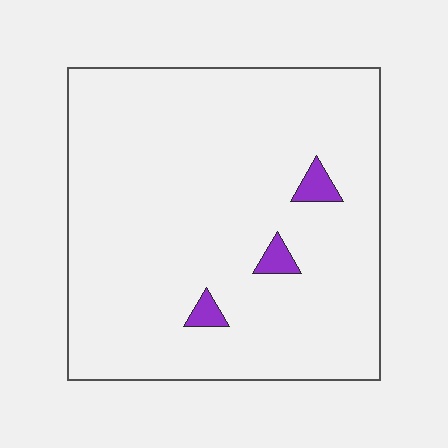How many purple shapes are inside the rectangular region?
3.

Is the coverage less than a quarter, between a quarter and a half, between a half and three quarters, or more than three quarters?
Less than a quarter.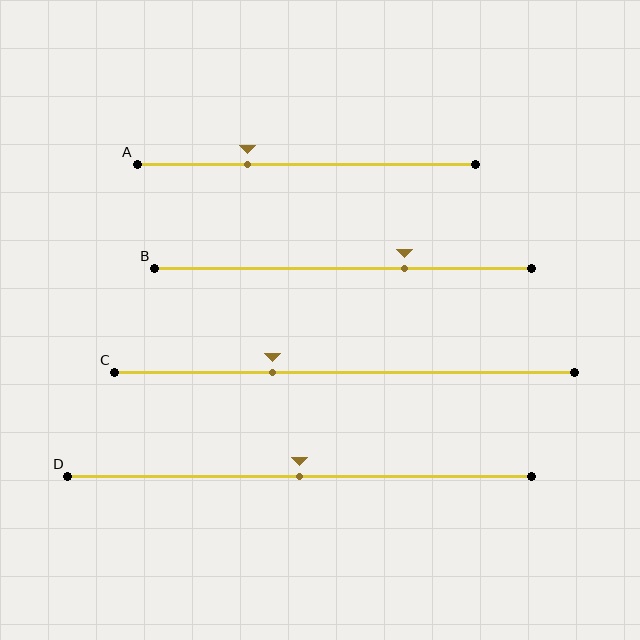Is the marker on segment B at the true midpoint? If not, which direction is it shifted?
No, the marker on segment B is shifted to the right by about 16% of the segment length.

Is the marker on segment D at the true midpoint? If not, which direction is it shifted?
Yes, the marker on segment D is at the true midpoint.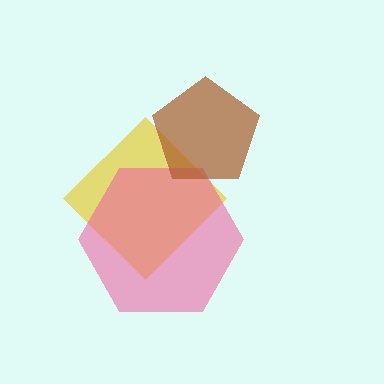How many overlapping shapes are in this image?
There are 3 overlapping shapes in the image.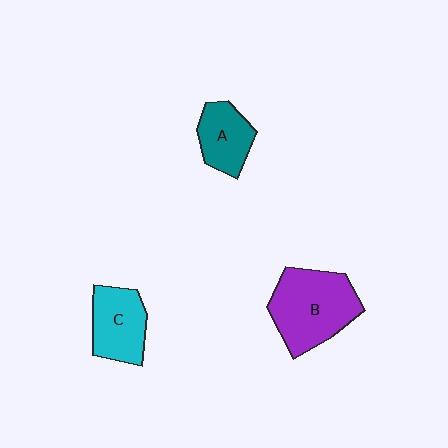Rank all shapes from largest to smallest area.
From largest to smallest: B (purple), C (cyan), A (teal).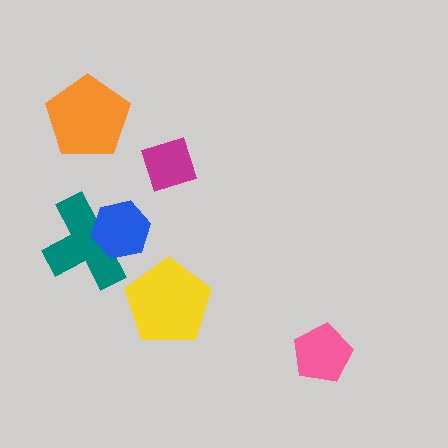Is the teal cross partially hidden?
Yes, it is partially covered by another shape.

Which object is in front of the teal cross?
The blue hexagon is in front of the teal cross.